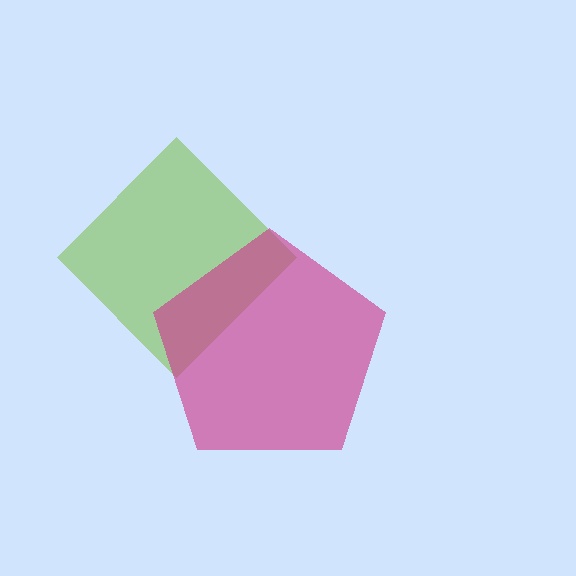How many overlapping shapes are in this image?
There are 2 overlapping shapes in the image.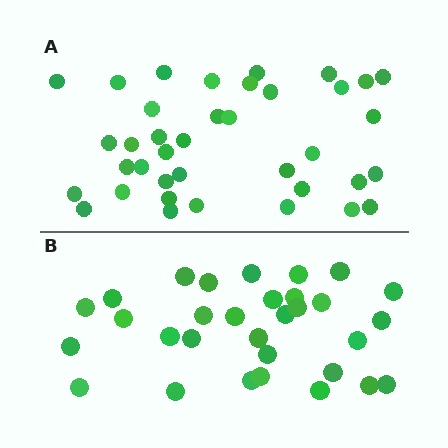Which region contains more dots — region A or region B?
Region A (the top region) has more dots.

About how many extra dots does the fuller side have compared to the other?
Region A has roughly 8 or so more dots than region B.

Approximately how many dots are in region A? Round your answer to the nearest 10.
About 40 dots. (The exact count is 38, which rounds to 40.)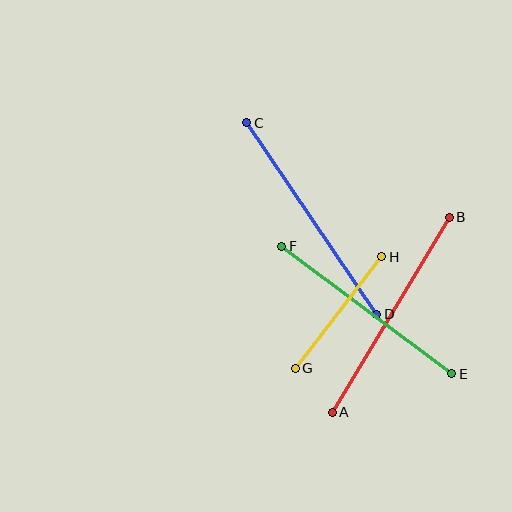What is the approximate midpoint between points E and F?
The midpoint is at approximately (367, 310) pixels.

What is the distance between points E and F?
The distance is approximately 212 pixels.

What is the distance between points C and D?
The distance is approximately 232 pixels.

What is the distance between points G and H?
The distance is approximately 141 pixels.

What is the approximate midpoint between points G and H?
The midpoint is at approximately (339, 312) pixels.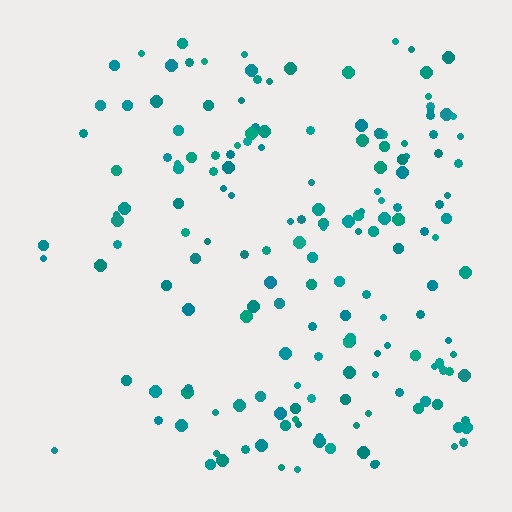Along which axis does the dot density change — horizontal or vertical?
Horizontal.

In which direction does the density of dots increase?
From left to right, with the right side densest.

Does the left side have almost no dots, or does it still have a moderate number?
Still a moderate number, just noticeably fewer than the right.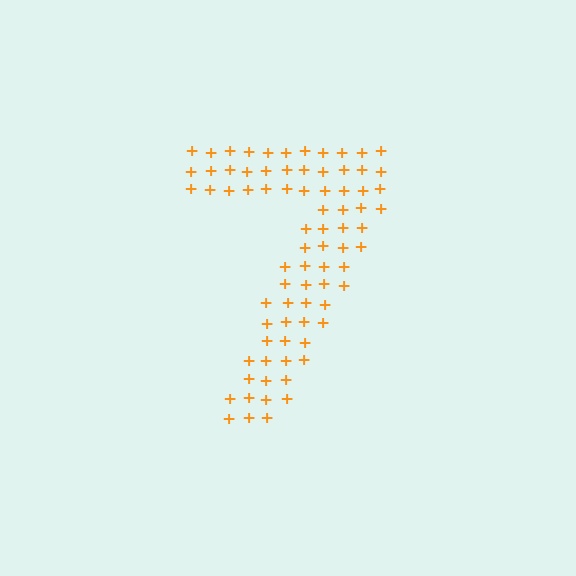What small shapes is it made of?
It is made of small plus signs.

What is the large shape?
The large shape is the digit 7.